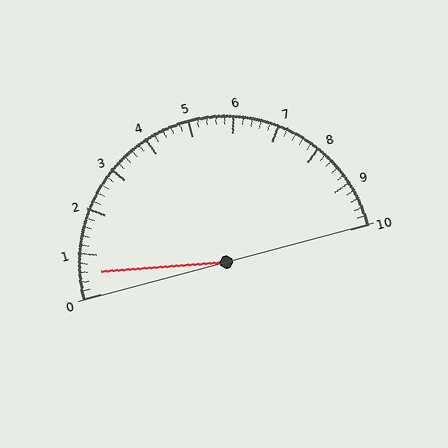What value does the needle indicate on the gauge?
The needle indicates approximately 0.6.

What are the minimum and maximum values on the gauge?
The gauge ranges from 0 to 10.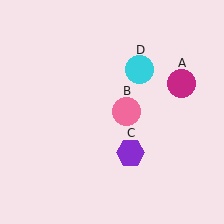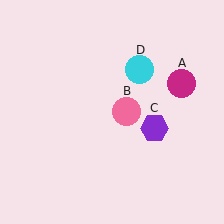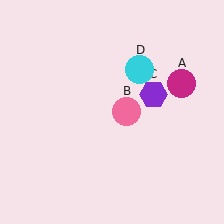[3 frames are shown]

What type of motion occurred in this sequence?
The purple hexagon (object C) rotated counterclockwise around the center of the scene.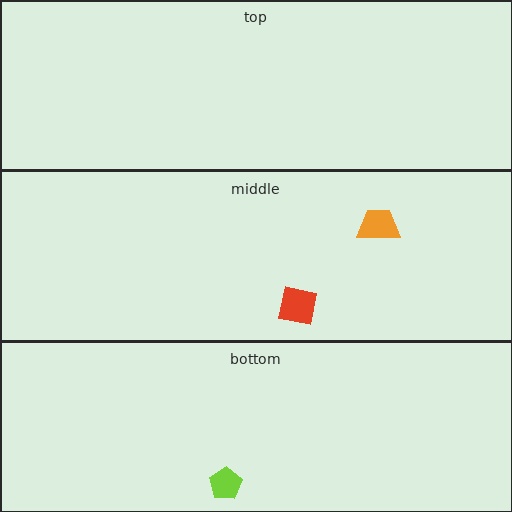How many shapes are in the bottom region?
1.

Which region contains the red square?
The middle region.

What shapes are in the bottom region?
The lime pentagon.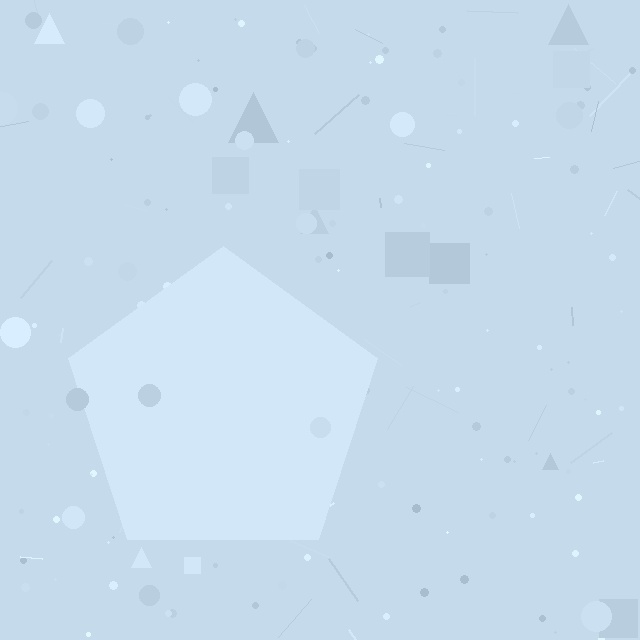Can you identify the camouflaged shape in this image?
The camouflaged shape is a pentagon.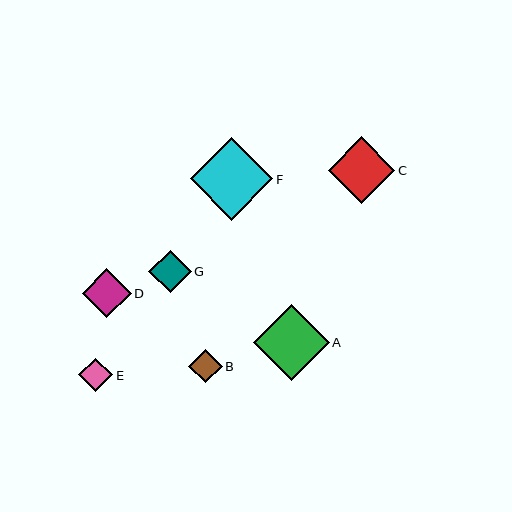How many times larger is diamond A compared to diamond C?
Diamond A is approximately 1.1 times the size of diamond C.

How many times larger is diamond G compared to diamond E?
Diamond G is approximately 1.3 times the size of diamond E.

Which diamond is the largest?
Diamond F is the largest with a size of approximately 82 pixels.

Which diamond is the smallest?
Diamond B is the smallest with a size of approximately 33 pixels.